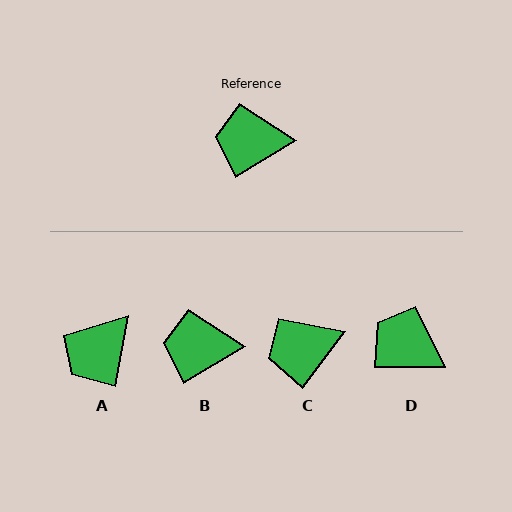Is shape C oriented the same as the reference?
No, it is off by about 23 degrees.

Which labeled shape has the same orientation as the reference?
B.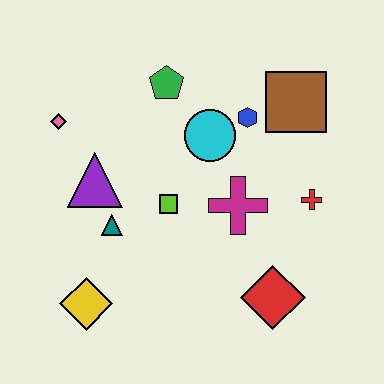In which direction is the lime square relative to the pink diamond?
The lime square is to the right of the pink diamond.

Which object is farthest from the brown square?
The yellow diamond is farthest from the brown square.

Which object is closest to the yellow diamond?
The teal triangle is closest to the yellow diamond.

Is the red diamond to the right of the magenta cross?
Yes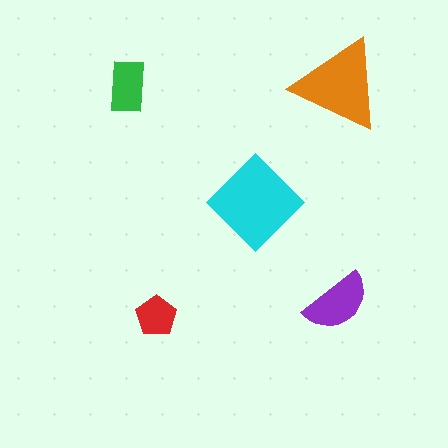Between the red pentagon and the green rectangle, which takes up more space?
The green rectangle.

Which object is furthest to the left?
The green rectangle is leftmost.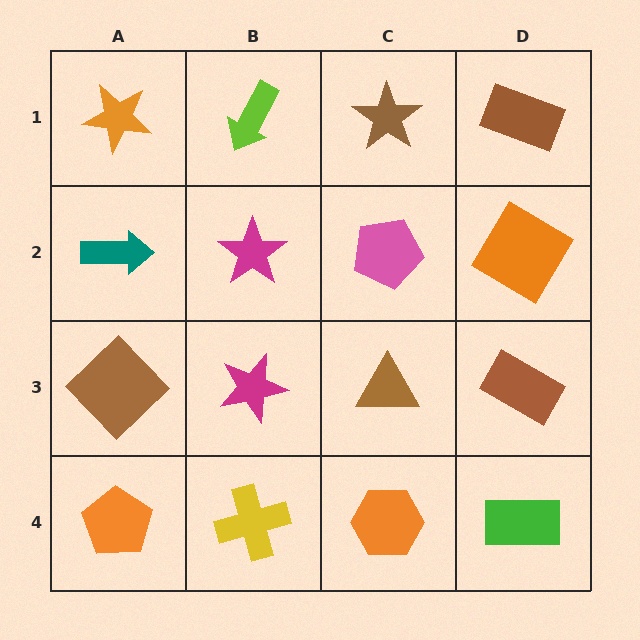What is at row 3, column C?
A brown triangle.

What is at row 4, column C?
An orange hexagon.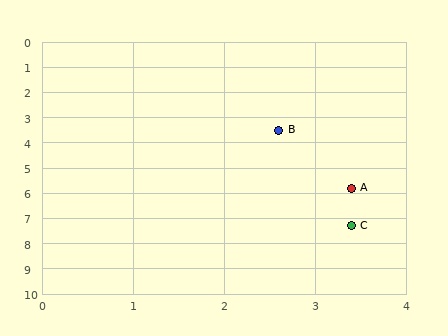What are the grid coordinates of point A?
Point A is at approximately (3.4, 5.8).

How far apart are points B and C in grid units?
Points B and C are about 3.9 grid units apart.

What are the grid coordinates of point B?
Point B is at approximately (2.6, 3.5).